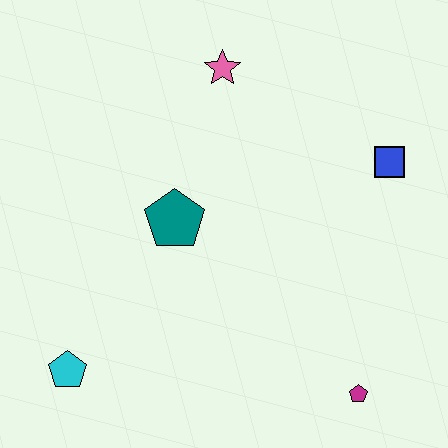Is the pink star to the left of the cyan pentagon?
No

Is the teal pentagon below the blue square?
Yes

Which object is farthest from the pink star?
The magenta pentagon is farthest from the pink star.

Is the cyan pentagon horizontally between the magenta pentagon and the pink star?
No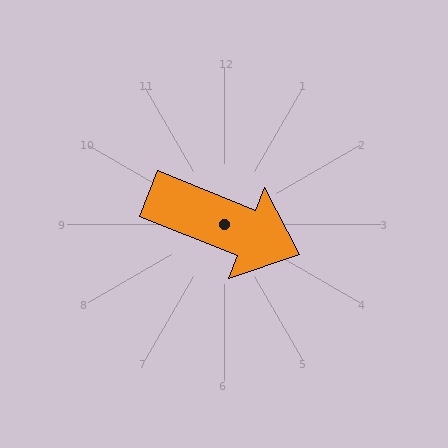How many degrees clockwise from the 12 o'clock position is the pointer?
Approximately 112 degrees.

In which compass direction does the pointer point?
East.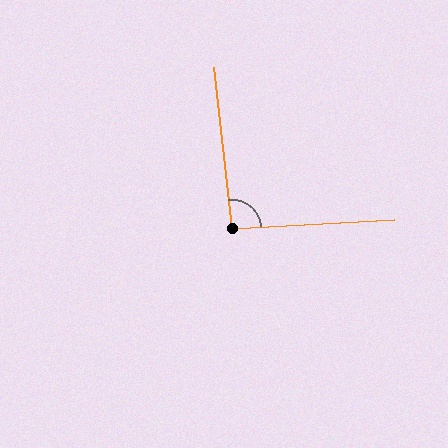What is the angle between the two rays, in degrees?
Approximately 93 degrees.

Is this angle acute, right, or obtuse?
It is approximately a right angle.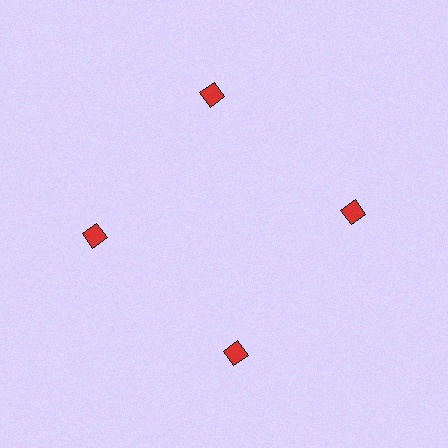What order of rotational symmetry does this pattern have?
This pattern has 4-fold rotational symmetry.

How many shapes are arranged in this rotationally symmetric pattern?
There are 4 shapes, arranged in 4 groups of 1.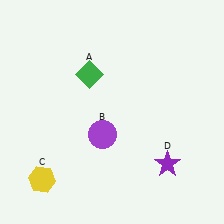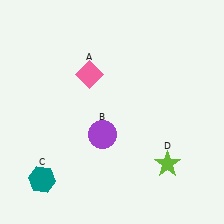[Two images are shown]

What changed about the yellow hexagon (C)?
In Image 1, C is yellow. In Image 2, it changed to teal.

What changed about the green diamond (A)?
In Image 1, A is green. In Image 2, it changed to pink.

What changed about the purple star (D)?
In Image 1, D is purple. In Image 2, it changed to lime.